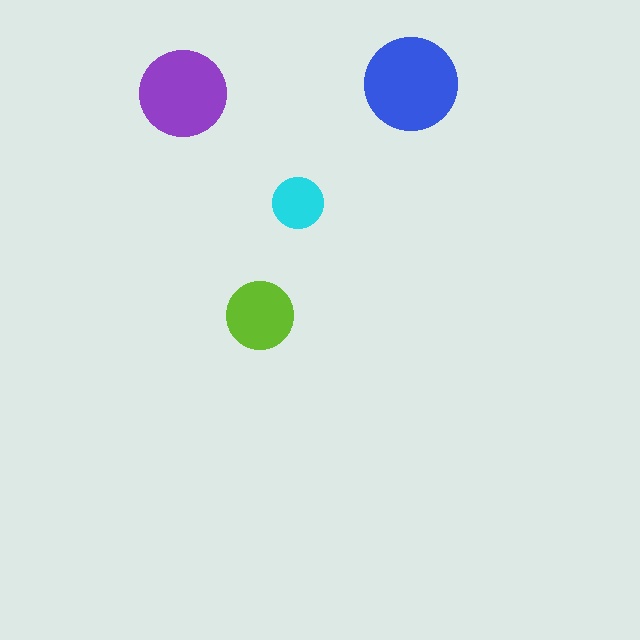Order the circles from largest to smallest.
the blue one, the purple one, the lime one, the cyan one.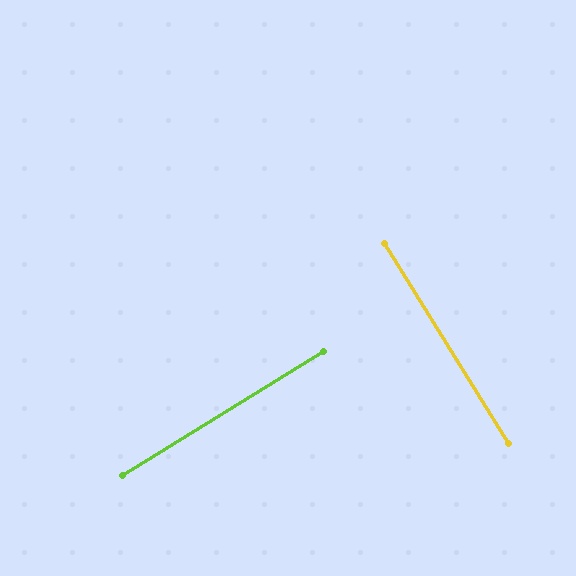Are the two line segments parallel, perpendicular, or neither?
Perpendicular — they meet at approximately 90°.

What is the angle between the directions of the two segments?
Approximately 90 degrees.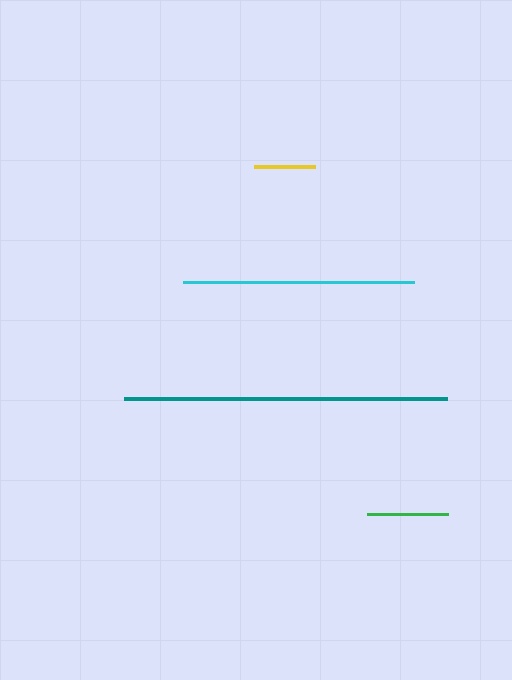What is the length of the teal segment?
The teal segment is approximately 323 pixels long.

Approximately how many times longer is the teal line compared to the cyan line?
The teal line is approximately 1.4 times the length of the cyan line.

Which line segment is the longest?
The teal line is the longest at approximately 323 pixels.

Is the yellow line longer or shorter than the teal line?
The teal line is longer than the yellow line.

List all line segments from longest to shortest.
From longest to shortest: teal, cyan, green, yellow.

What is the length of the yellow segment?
The yellow segment is approximately 61 pixels long.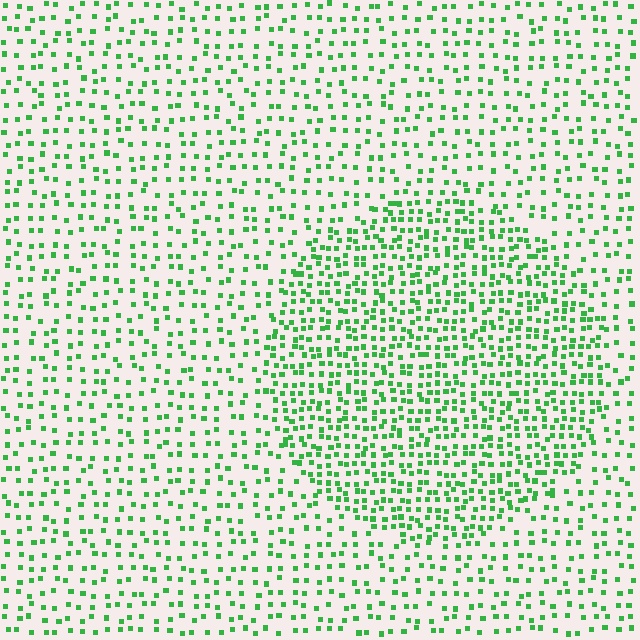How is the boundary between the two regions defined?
The boundary is defined by a change in element density (approximately 1.9x ratio). All elements are the same color, size, and shape.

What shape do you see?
I see a circle.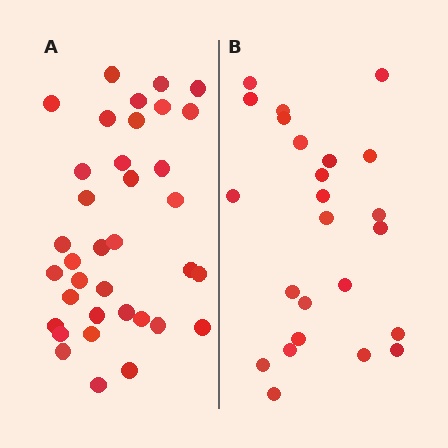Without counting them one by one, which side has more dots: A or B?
Region A (the left region) has more dots.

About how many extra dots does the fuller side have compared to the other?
Region A has roughly 12 or so more dots than region B.